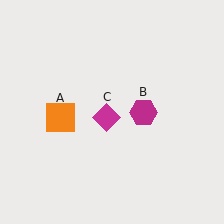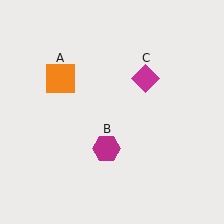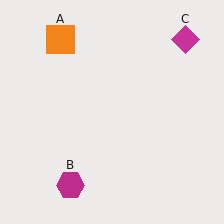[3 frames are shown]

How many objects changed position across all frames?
3 objects changed position: orange square (object A), magenta hexagon (object B), magenta diamond (object C).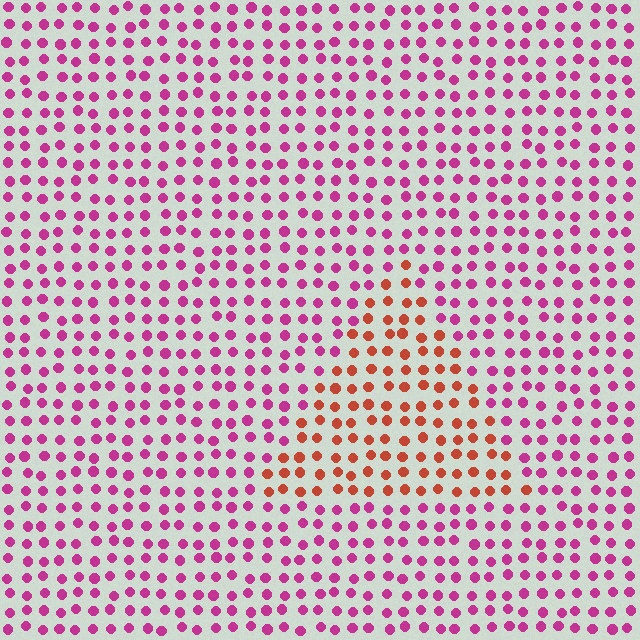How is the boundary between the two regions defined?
The boundary is defined purely by a slight shift in hue (about 48 degrees). Spacing, size, and orientation are identical on both sides.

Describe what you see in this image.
The image is filled with small magenta elements in a uniform arrangement. A triangle-shaped region is visible where the elements are tinted to a slightly different hue, forming a subtle color boundary.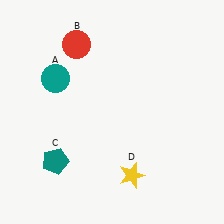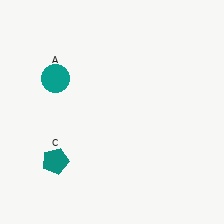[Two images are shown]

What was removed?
The red circle (B), the yellow star (D) were removed in Image 2.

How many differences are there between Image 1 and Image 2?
There are 2 differences between the two images.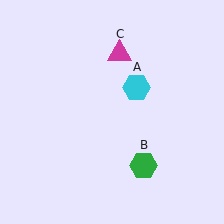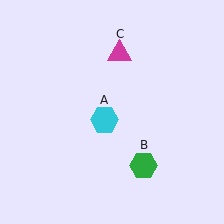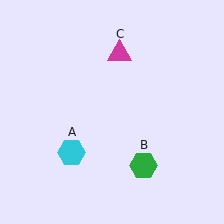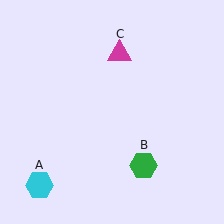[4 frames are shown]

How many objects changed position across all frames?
1 object changed position: cyan hexagon (object A).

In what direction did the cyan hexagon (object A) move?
The cyan hexagon (object A) moved down and to the left.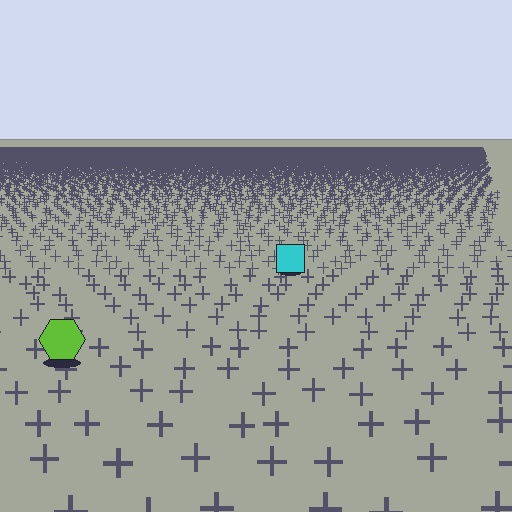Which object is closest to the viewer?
The lime hexagon is closest. The texture marks near it are larger and more spread out.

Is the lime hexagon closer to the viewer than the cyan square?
Yes. The lime hexagon is closer — you can tell from the texture gradient: the ground texture is coarser near it.